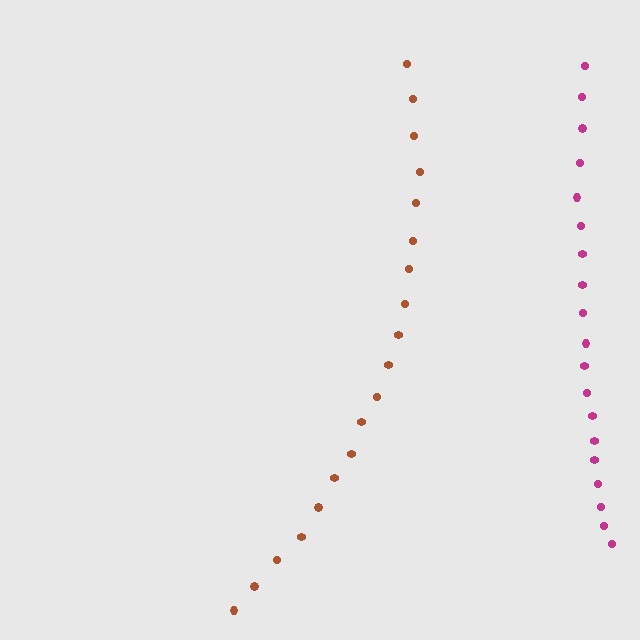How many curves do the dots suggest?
There are 2 distinct paths.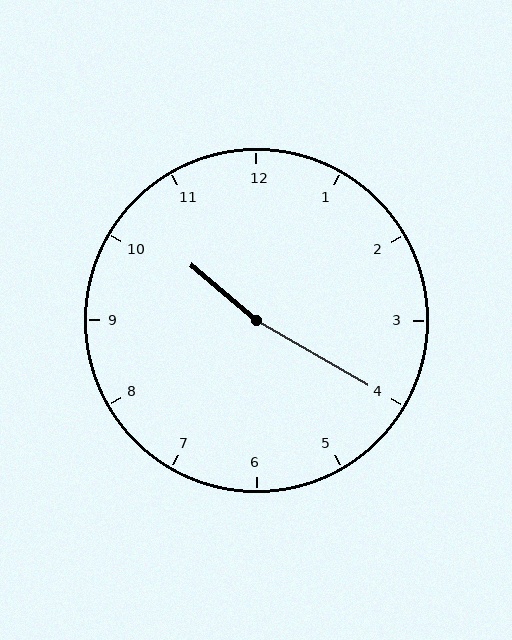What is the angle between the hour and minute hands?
Approximately 170 degrees.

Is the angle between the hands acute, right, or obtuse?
It is obtuse.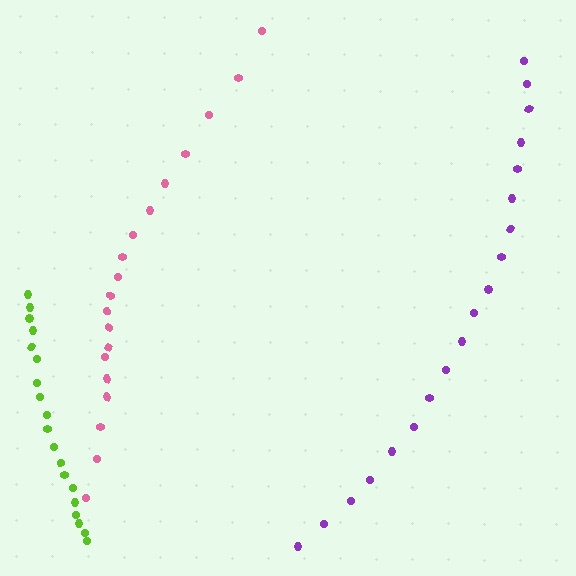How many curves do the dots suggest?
There are 3 distinct paths.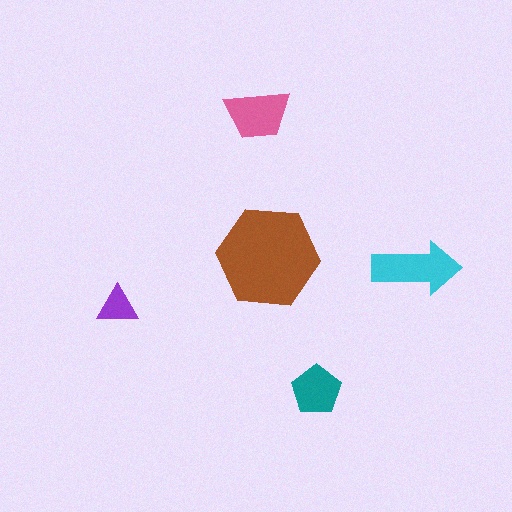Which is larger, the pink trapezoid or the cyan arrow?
The cyan arrow.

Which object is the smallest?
The purple triangle.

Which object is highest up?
The pink trapezoid is topmost.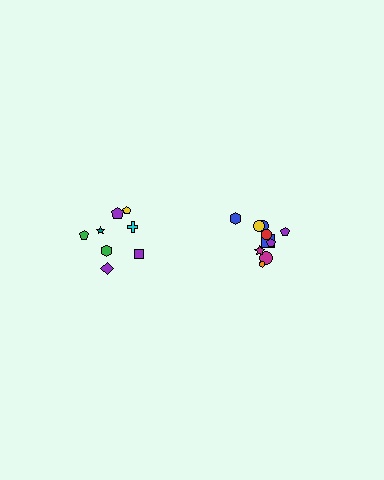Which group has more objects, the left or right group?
The right group.